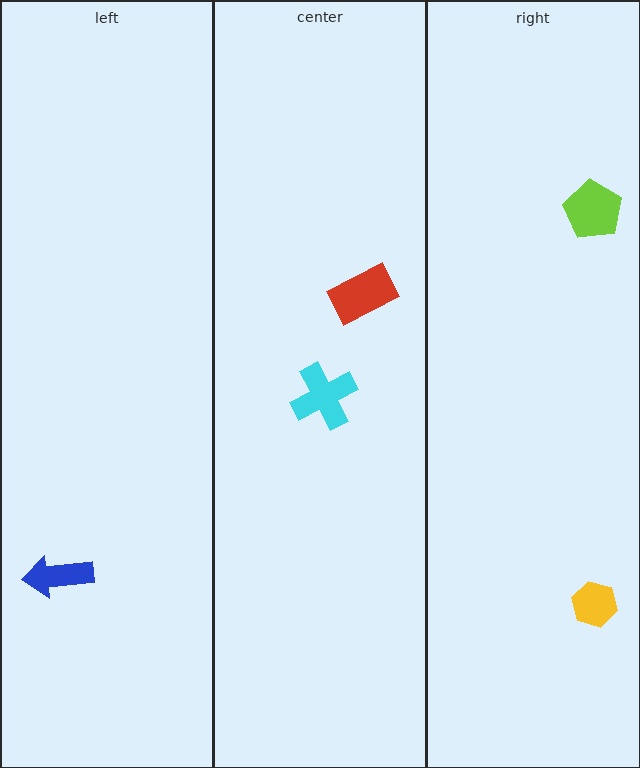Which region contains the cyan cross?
The center region.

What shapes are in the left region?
The blue arrow.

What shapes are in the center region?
The cyan cross, the red rectangle.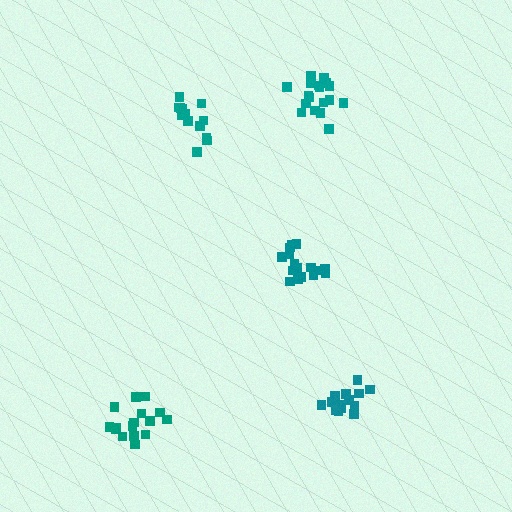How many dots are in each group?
Group 1: 14 dots, Group 2: 16 dots, Group 3: 13 dots, Group 4: 18 dots, Group 5: 16 dots (77 total).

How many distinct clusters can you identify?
There are 5 distinct clusters.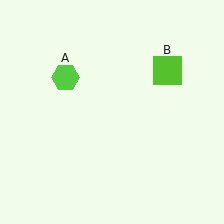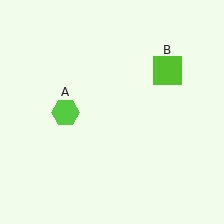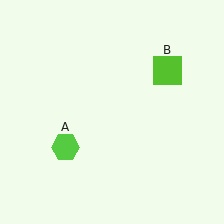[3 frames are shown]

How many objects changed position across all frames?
1 object changed position: lime hexagon (object A).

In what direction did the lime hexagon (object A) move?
The lime hexagon (object A) moved down.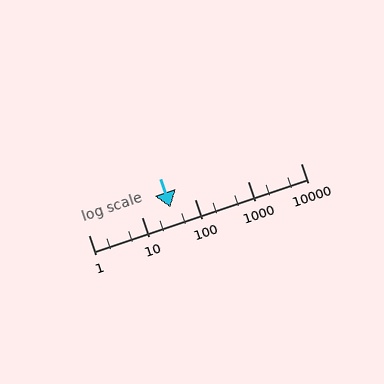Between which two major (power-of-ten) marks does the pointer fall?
The pointer is between 10 and 100.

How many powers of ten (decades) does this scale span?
The scale spans 4 decades, from 1 to 10000.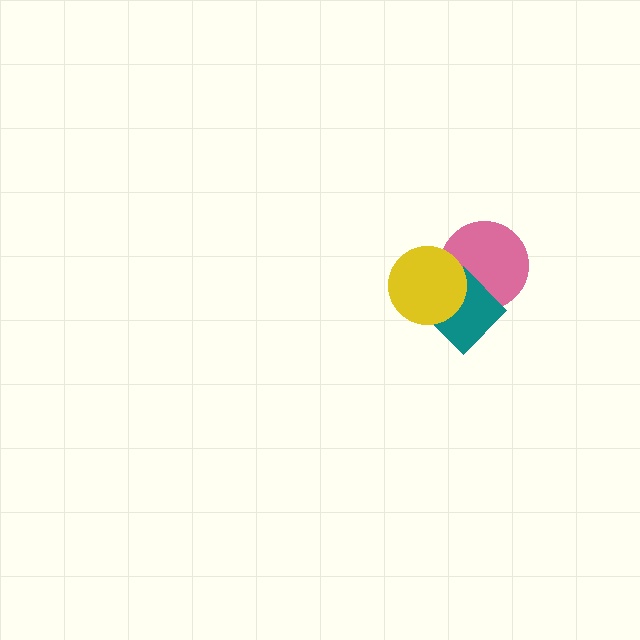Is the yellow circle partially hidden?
No, no other shape covers it.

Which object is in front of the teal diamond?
The yellow circle is in front of the teal diamond.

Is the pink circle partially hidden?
Yes, it is partially covered by another shape.